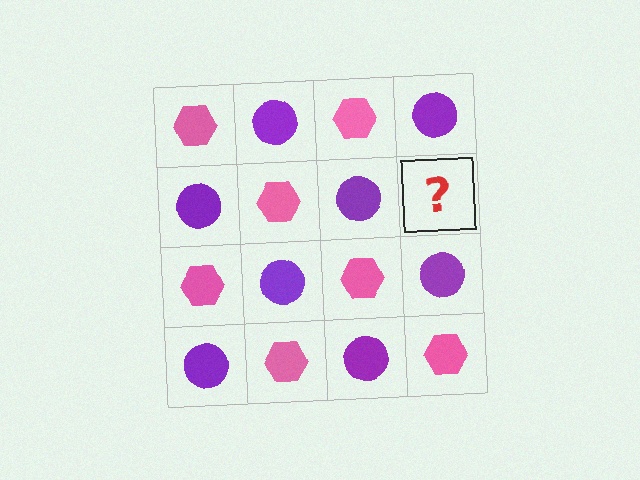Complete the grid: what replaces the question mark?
The question mark should be replaced with a pink hexagon.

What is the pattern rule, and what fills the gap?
The rule is that it alternates pink hexagon and purple circle in a checkerboard pattern. The gap should be filled with a pink hexagon.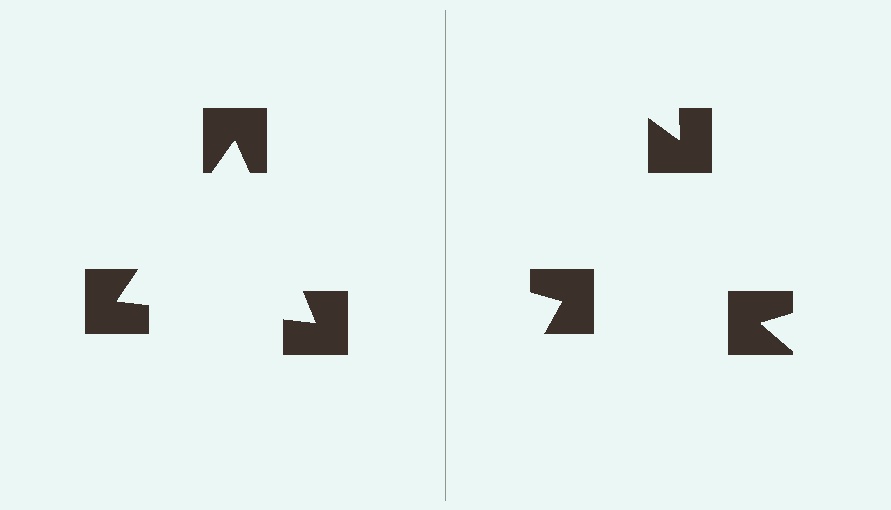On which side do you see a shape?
An illusory triangle appears on the left side. On the right side the wedge cuts are rotated, so no coherent shape forms.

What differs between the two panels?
The notched squares are positioned identically on both sides; only the wedge orientations differ. On the left they align to a triangle; on the right they are misaligned.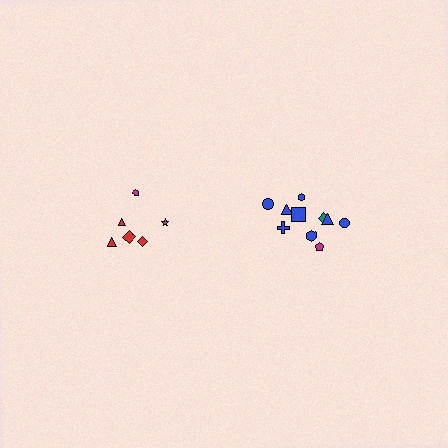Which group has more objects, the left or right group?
The right group.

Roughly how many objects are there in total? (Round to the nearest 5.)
Roughly 15 objects in total.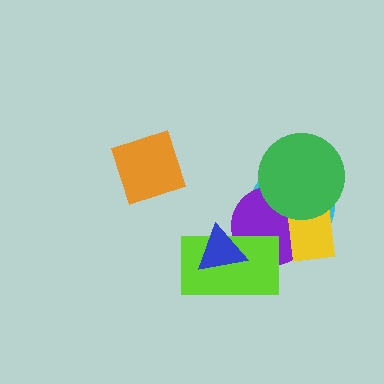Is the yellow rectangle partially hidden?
Yes, it is partially covered by another shape.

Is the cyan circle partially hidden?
Yes, it is partially covered by another shape.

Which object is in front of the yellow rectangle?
The green circle is in front of the yellow rectangle.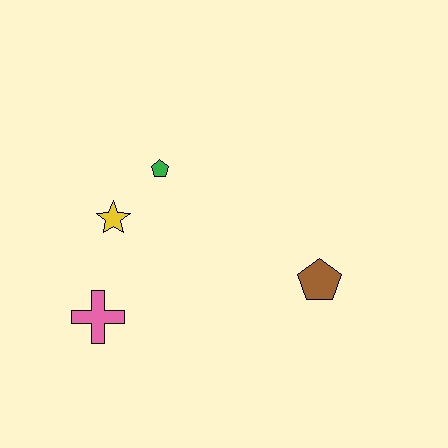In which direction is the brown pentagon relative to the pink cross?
The brown pentagon is to the right of the pink cross.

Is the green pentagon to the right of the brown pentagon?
No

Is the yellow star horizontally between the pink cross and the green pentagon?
Yes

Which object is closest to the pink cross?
The yellow star is closest to the pink cross.